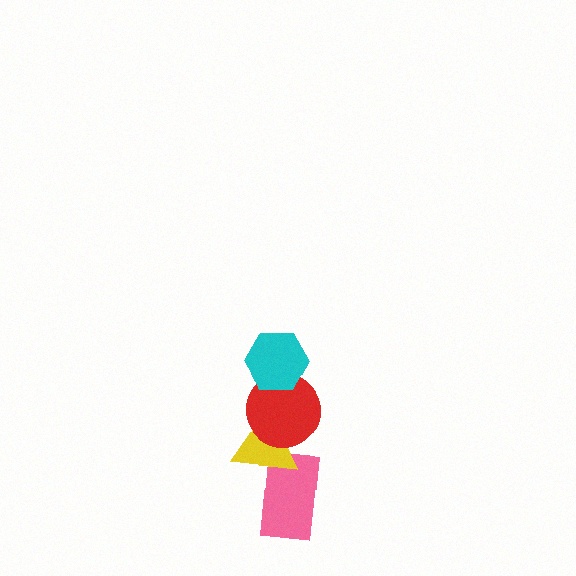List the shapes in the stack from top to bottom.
From top to bottom: the cyan hexagon, the red circle, the yellow triangle, the pink rectangle.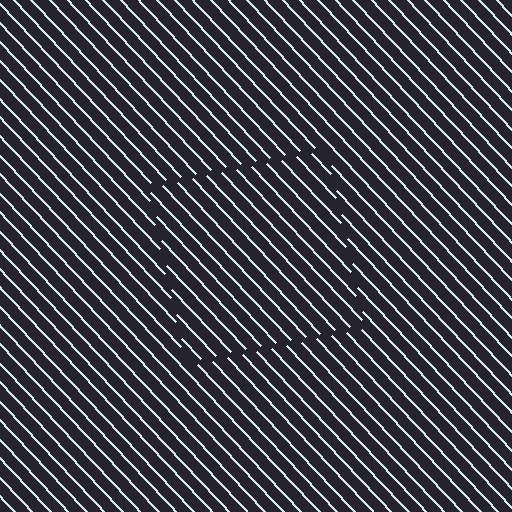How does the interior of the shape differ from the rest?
The interior of the shape contains the same grating, shifted by half a period — the contour is defined by the phase discontinuity where line-ends from the inner and outer gratings abut.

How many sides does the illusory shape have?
4 sides — the line-ends trace a square.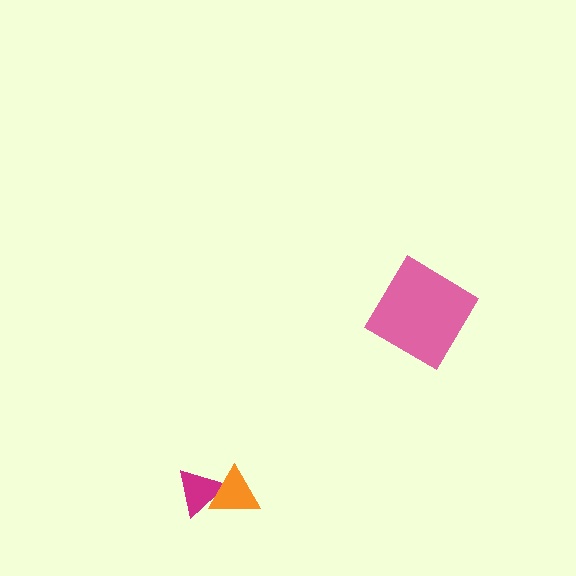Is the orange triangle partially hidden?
No, no other shape covers it.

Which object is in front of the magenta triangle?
The orange triangle is in front of the magenta triangle.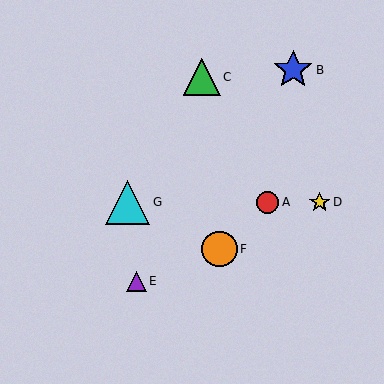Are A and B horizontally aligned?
No, A is at y≈202 and B is at y≈70.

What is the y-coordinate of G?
Object G is at y≈202.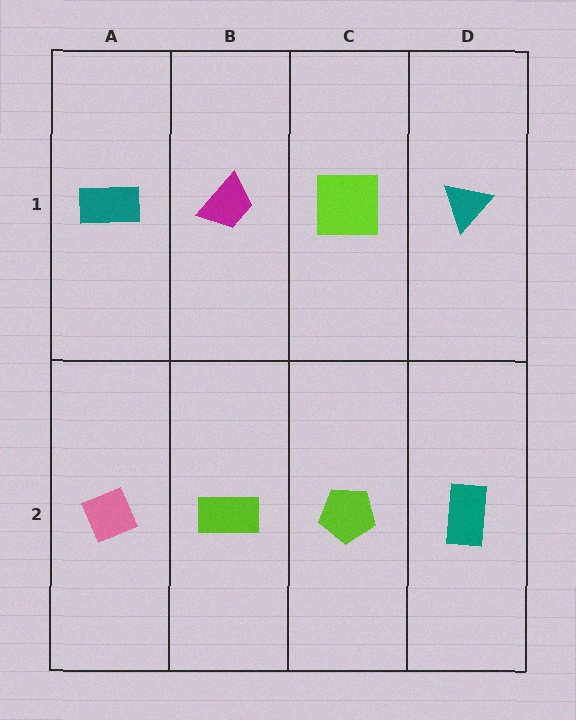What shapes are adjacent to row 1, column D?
A teal rectangle (row 2, column D), a lime square (row 1, column C).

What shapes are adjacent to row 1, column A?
A pink diamond (row 2, column A), a magenta trapezoid (row 1, column B).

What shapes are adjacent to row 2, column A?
A teal rectangle (row 1, column A), a lime rectangle (row 2, column B).